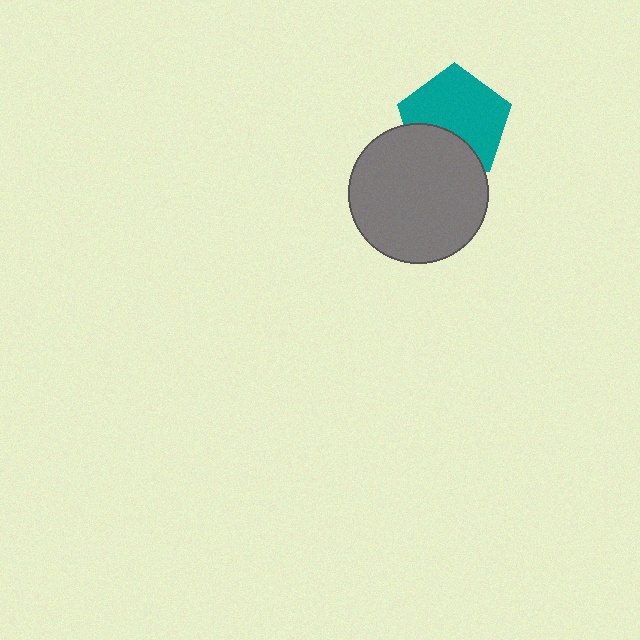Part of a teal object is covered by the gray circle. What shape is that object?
It is a pentagon.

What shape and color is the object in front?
The object in front is a gray circle.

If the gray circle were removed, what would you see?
You would see the complete teal pentagon.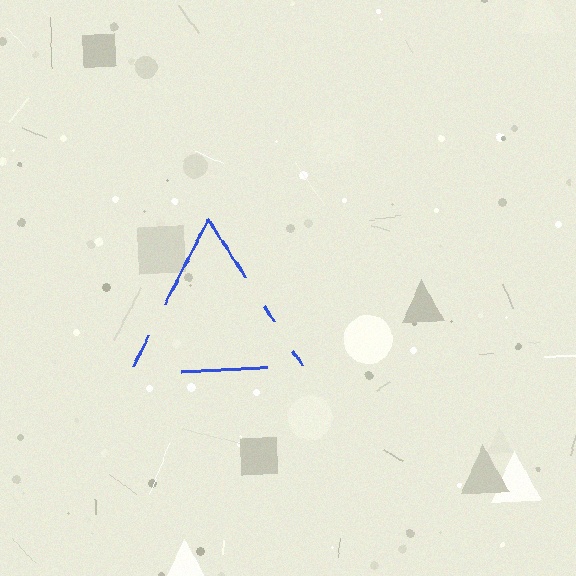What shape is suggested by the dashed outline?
The dashed outline suggests a triangle.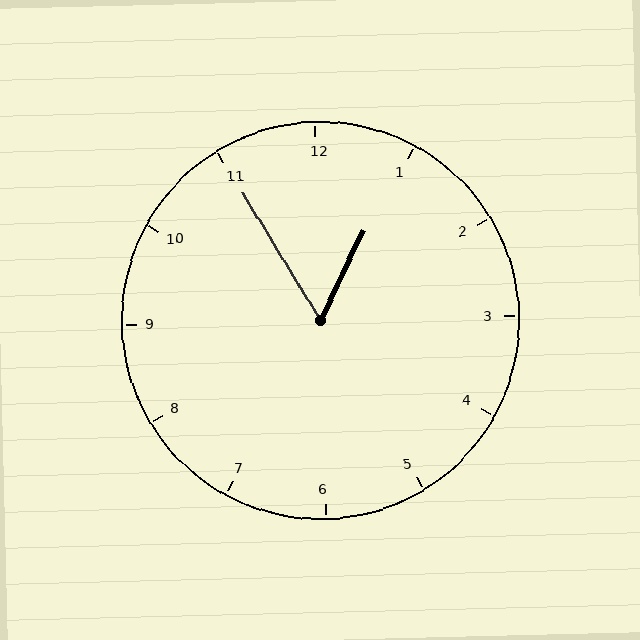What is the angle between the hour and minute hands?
Approximately 58 degrees.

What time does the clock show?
12:55.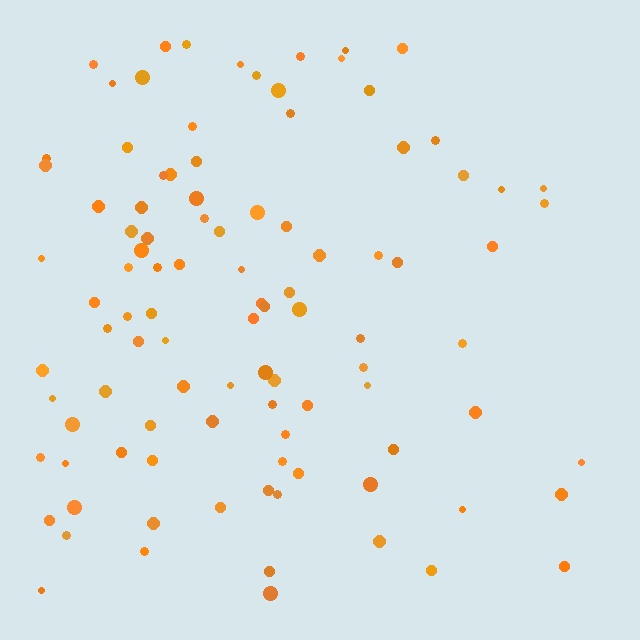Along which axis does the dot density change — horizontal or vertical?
Horizontal.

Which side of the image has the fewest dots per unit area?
The right.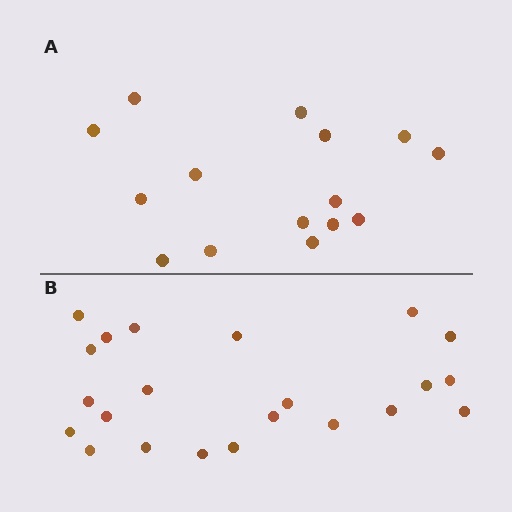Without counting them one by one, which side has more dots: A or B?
Region B (the bottom region) has more dots.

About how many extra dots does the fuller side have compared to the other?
Region B has roughly 8 or so more dots than region A.